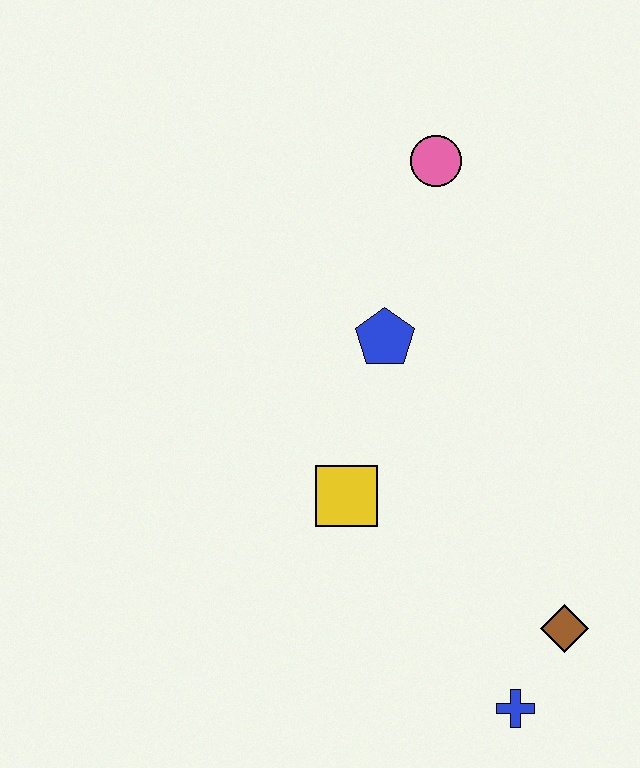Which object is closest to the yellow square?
The blue pentagon is closest to the yellow square.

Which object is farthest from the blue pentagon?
The blue cross is farthest from the blue pentagon.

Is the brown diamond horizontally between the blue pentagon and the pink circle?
No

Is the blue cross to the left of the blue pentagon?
No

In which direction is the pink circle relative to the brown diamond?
The pink circle is above the brown diamond.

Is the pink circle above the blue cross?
Yes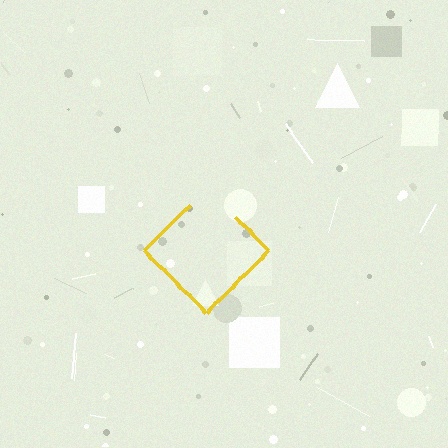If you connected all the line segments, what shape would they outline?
They would outline a diamond.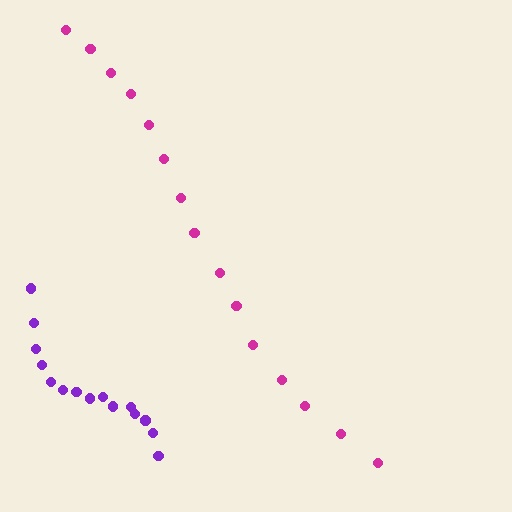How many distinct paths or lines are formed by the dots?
There are 2 distinct paths.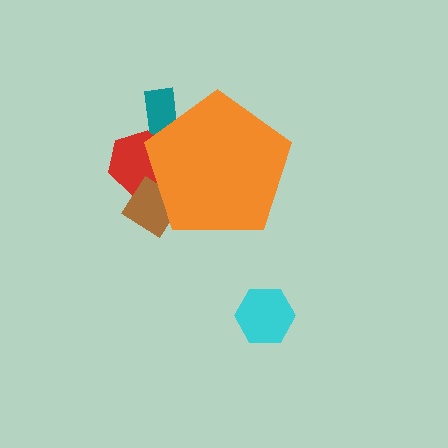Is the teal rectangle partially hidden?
Yes, the teal rectangle is partially hidden behind the orange pentagon.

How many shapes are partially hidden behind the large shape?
3 shapes are partially hidden.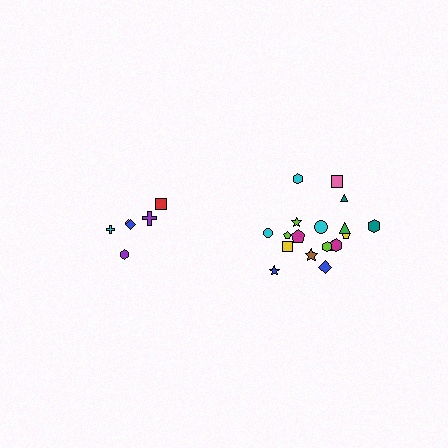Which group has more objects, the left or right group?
The right group.